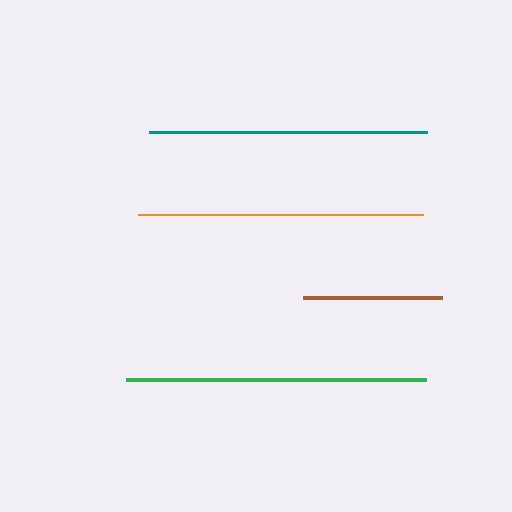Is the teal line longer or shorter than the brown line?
The teal line is longer than the brown line.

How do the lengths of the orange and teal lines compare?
The orange and teal lines are approximately the same length.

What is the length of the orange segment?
The orange segment is approximately 285 pixels long.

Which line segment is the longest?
The green line is the longest at approximately 299 pixels.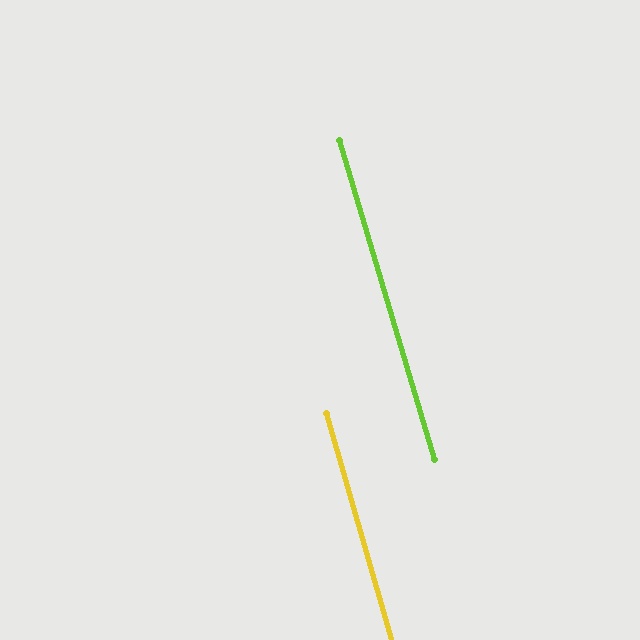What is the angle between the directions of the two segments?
Approximately 0 degrees.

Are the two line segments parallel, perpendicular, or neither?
Parallel — their directions differ by only 0.5°.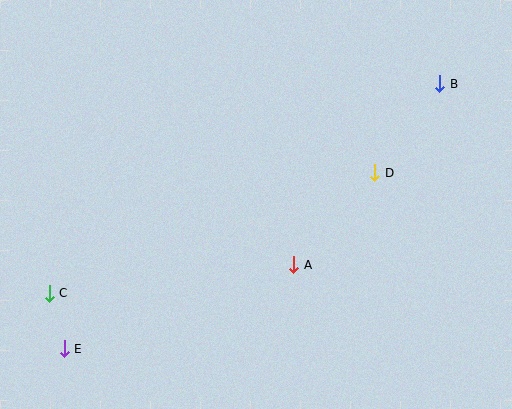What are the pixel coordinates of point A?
Point A is at (294, 265).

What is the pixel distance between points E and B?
The distance between E and B is 459 pixels.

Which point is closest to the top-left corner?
Point C is closest to the top-left corner.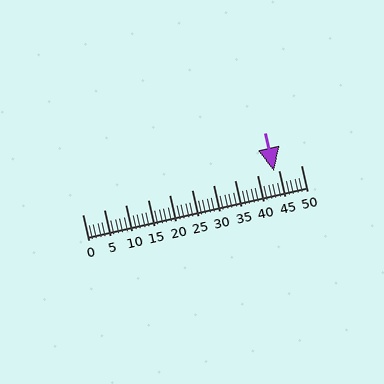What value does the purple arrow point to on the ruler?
The purple arrow points to approximately 44.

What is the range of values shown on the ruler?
The ruler shows values from 0 to 50.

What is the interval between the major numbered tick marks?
The major tick marks are spaced 5 units apart.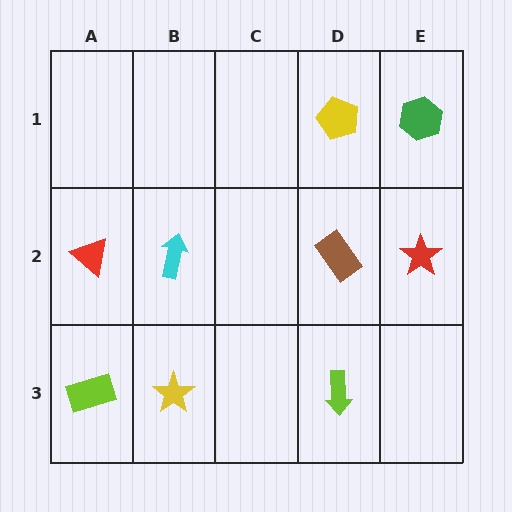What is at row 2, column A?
A red triangle.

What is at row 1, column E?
A green hexagon.